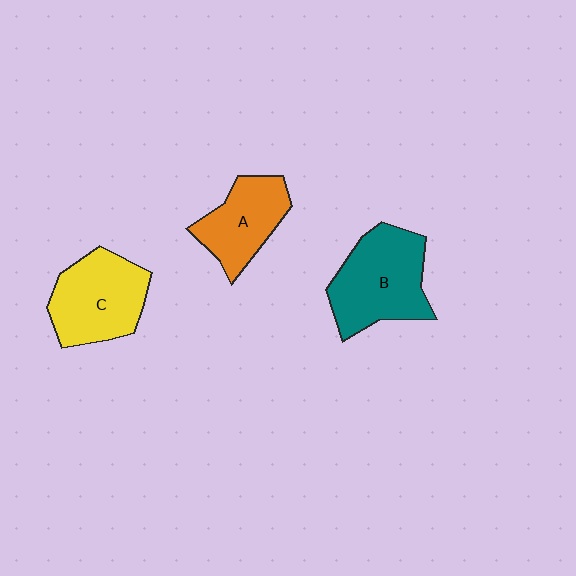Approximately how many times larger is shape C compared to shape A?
Approximately 1.3 times.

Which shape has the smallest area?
Shape A (orange).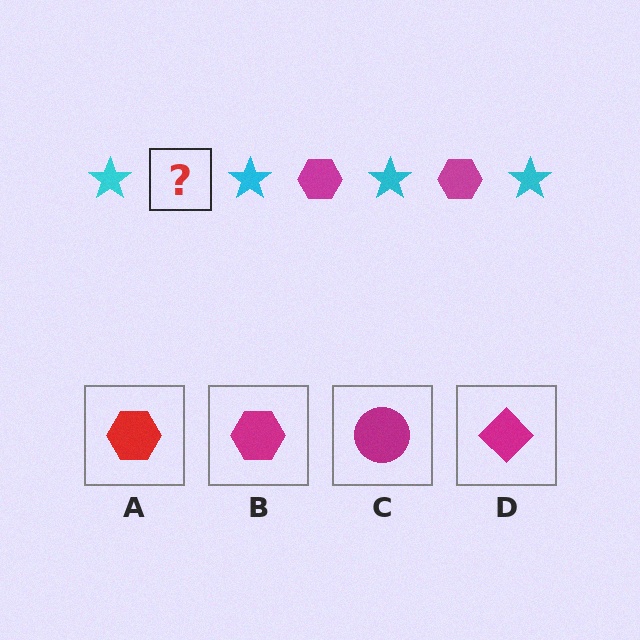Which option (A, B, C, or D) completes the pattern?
B.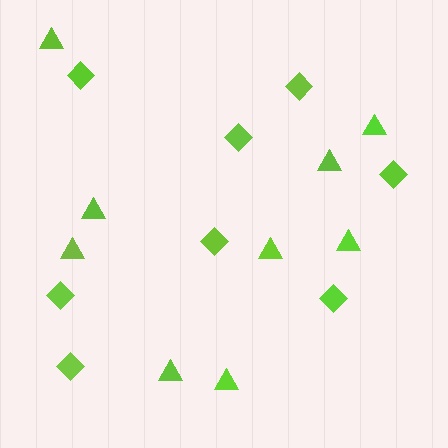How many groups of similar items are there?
There are 2 groups: one group of triangles (9) and one group of diamonds (8).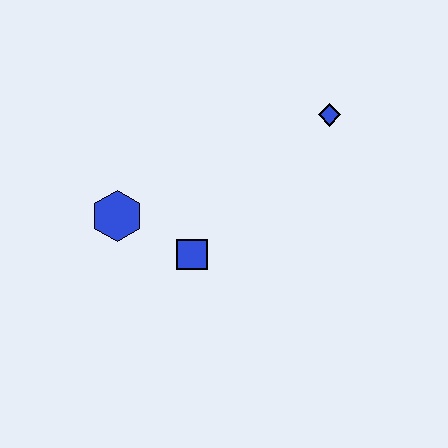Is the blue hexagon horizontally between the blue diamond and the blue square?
No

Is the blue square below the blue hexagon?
Yes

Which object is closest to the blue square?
The blue hexagon is closest to the blue square.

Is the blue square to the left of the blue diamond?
Yes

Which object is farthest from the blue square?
The blue diamond is farthest from the blue square.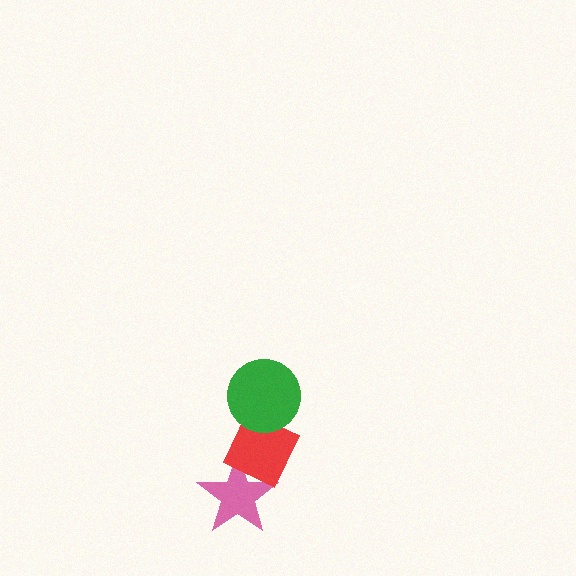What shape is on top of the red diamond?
The green circle is on top of the red diamond.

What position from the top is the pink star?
The pink star is 3rd from the top.